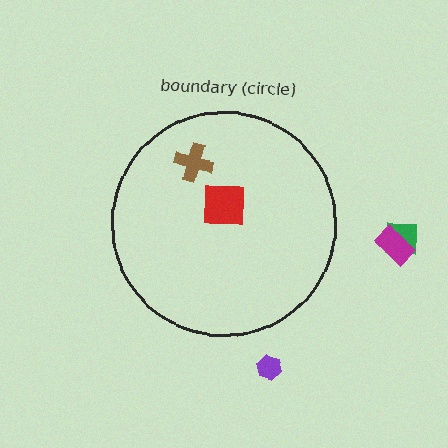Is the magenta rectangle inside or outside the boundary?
Outside.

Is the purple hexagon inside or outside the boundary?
Outside.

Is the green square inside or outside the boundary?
Outside.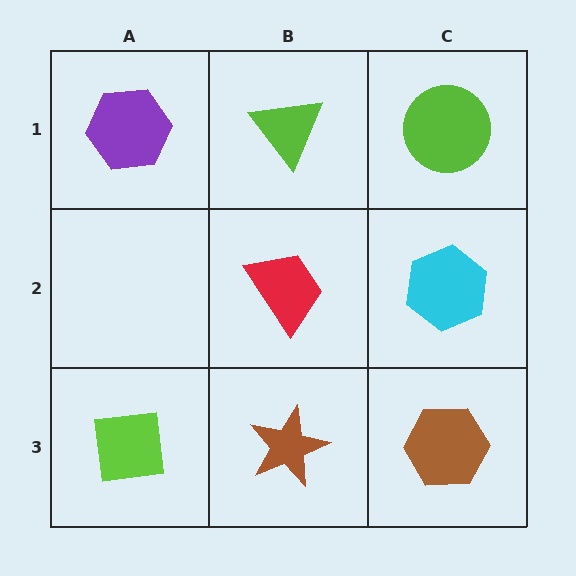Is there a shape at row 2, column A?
No, that cell is empty.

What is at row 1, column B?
A lime triangle.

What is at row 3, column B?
A brown star.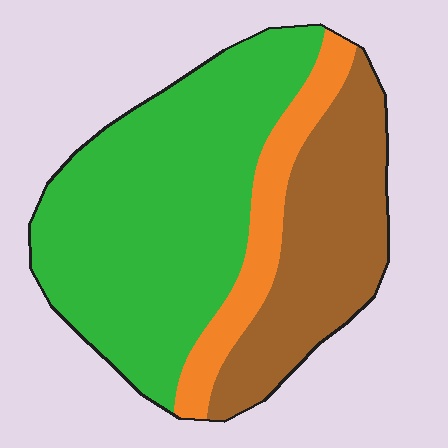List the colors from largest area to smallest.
From largest to smallest: green, brown, orange.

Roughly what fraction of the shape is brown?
Brown covers 29% of the shape.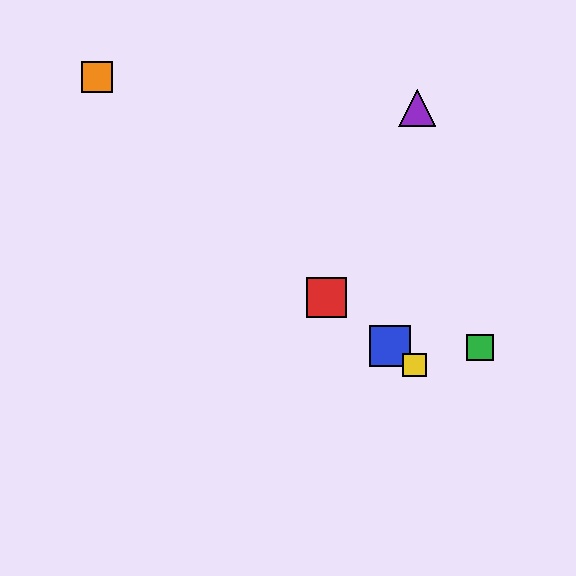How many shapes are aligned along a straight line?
3 shapes (the red square, the blue square, the yellow square) are aligned along a straight line.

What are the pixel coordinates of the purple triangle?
The purple triangle is at (417, 108).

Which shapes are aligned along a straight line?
The red square, the blue square, the yellow square are aligned along a straight line.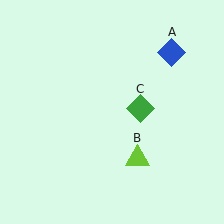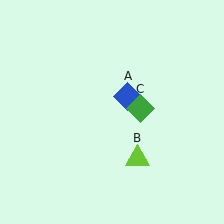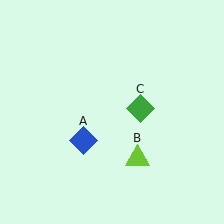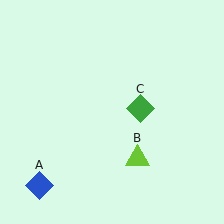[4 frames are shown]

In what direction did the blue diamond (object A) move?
The blue diamond (object A) moved down and to the left.